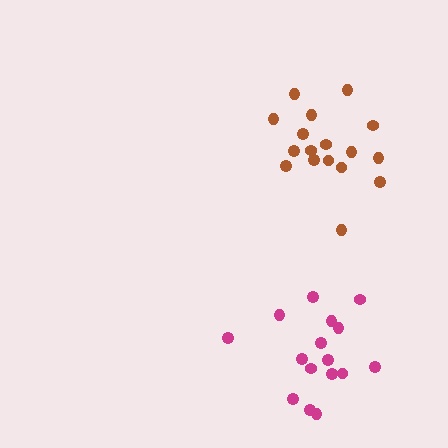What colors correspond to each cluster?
The clusters are colored: magenta, brown.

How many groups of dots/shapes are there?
There are 2 groups.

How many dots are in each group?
Group 1: 16 dots, Group 2: 17 dots (33 total).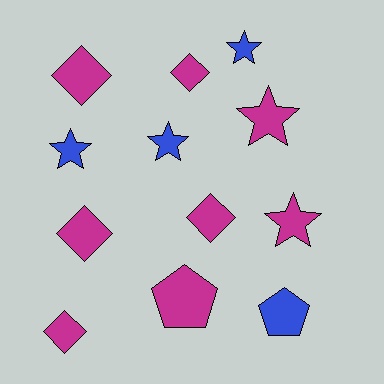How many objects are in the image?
There are 12 objects.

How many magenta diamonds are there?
There are 5 magenta diamonds.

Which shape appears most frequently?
Star, with 5 objects.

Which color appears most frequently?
Magenta, with 8 objects.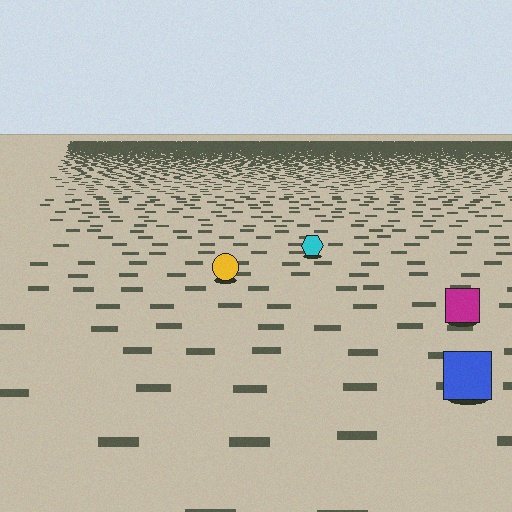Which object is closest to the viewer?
The blue square is closest. The texture marks near it are larger and more spread out.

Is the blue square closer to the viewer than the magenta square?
Yes. The blue square is closer — you can tell from the texture gradient: the ground texture is coarser near it.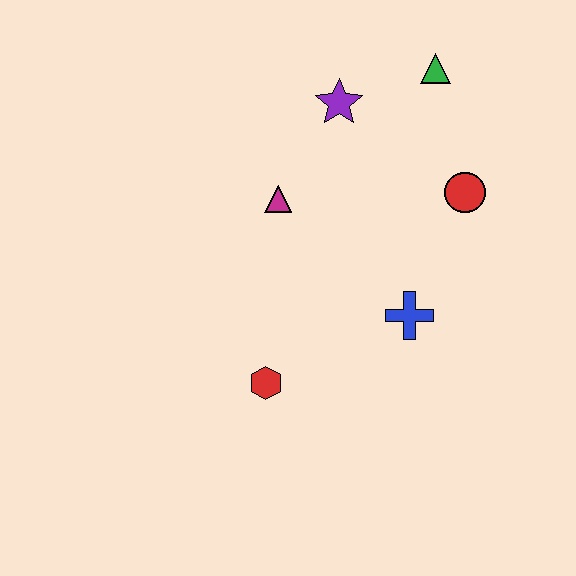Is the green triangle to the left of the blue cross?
No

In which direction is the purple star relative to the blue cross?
The purple star is above the blue cross.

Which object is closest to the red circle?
The green triangle is closest to the red circle.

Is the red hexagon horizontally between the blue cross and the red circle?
No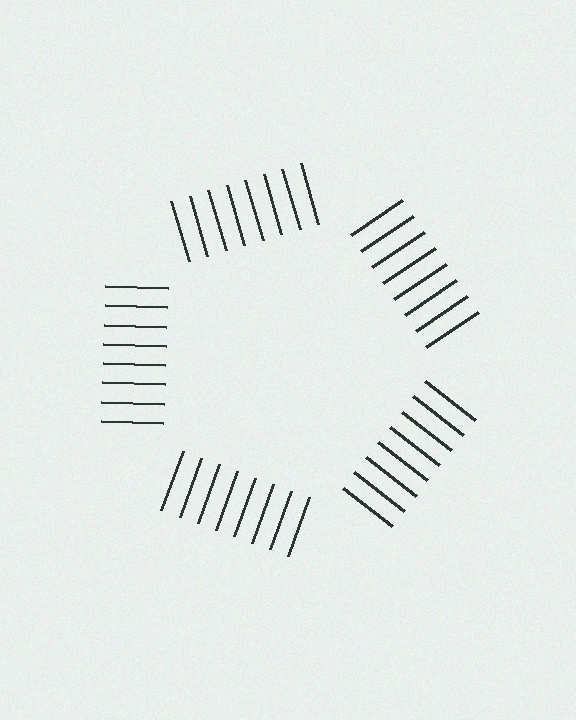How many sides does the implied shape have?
5 sides — the line-ends trace a pentagon.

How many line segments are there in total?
40 — 8 along each of the 5 edges.